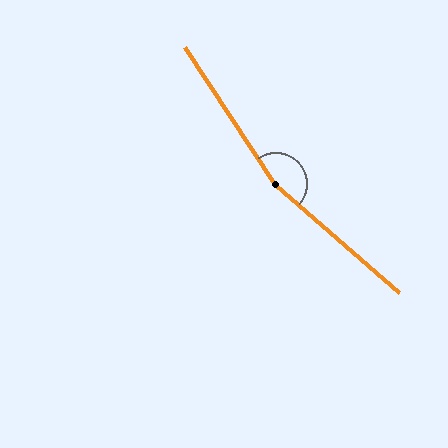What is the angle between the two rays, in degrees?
Approximately 165 degrees.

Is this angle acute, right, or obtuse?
It is obtuse.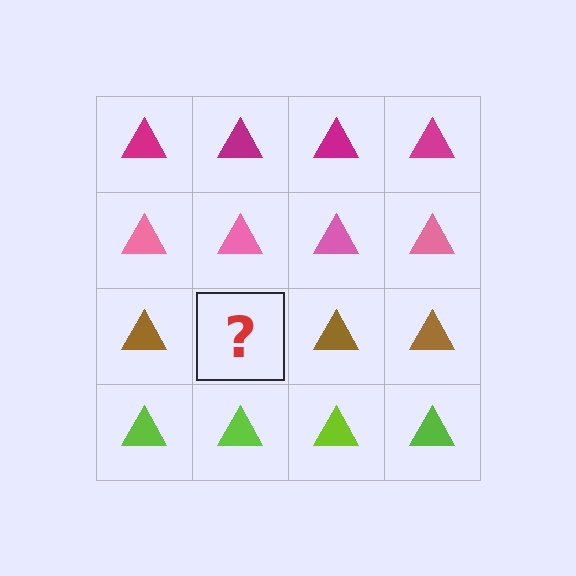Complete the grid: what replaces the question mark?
The question mark should be replaced with a brown triangle.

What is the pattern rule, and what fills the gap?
The rule is that each row has a consistent color. The gap should be filled with a brown triangle.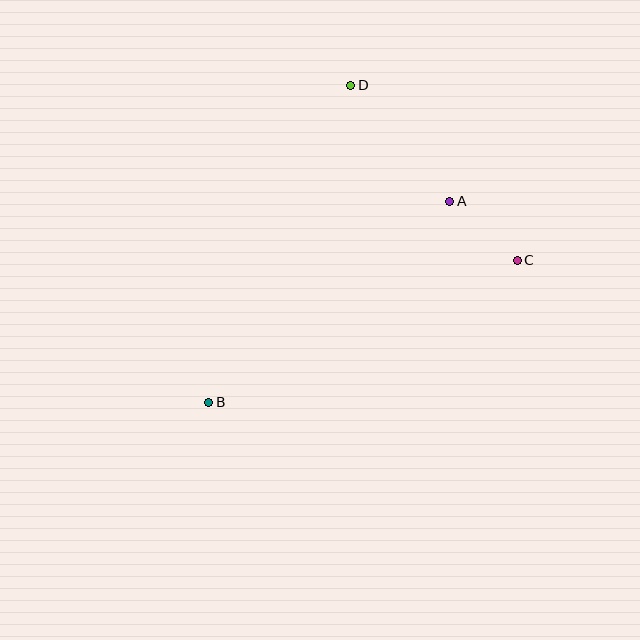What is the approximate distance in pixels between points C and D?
The distance between C and D is approximately 241 pixels.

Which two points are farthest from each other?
Points B and D are farthest from each other.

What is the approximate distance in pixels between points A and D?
The distance between A and D is approximately 152 pixels.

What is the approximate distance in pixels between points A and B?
The distance between A and B is approximately 314 pixels.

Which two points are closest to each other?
Points A and C are closest to each other.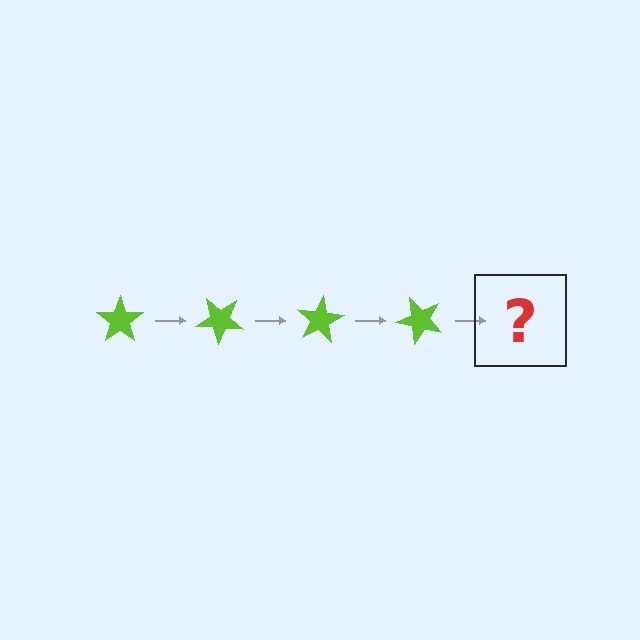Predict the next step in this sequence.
The next step is a lime star rotated 160 degrees.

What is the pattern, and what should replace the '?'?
The pattern is that the star rotates 40 degrees each step. The '?' should be a lime star rotated 160 degrees.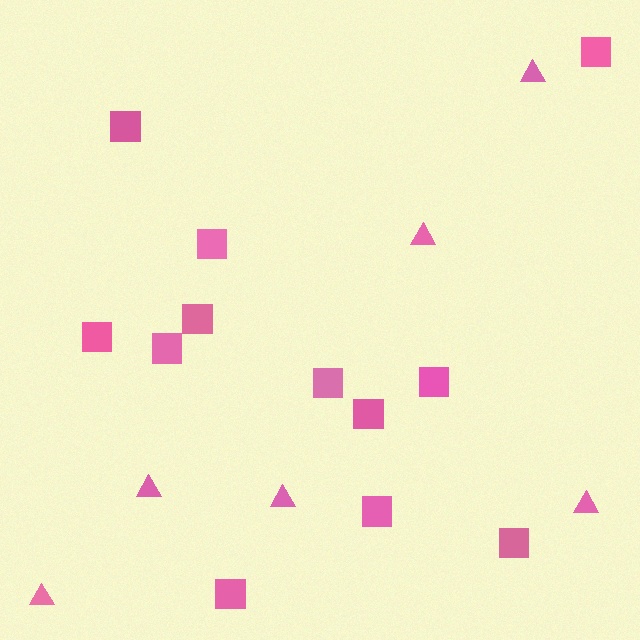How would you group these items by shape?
There are 2 groups: one group of squares (12) and one group of triangles (6).